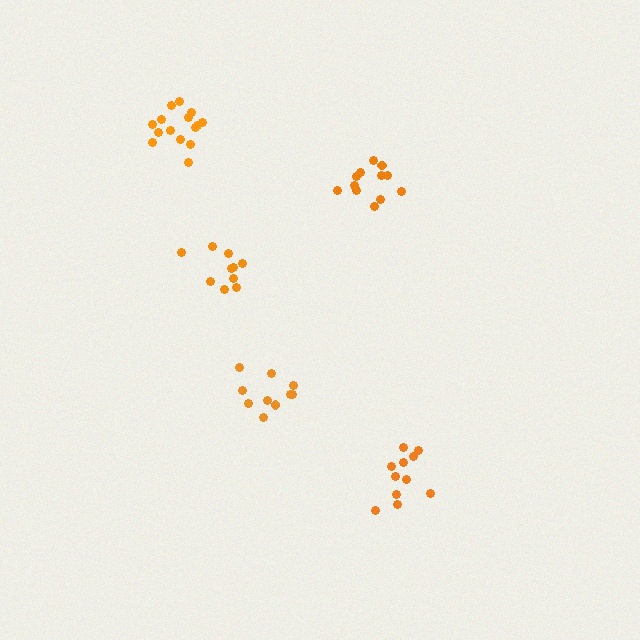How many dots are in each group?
Group 1: 11 dots, Group 2: 15 dots, Group 3: 10 dots, Group 4: 12 dots, Group 5: 10 dots (58 total).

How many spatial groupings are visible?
There are 5 spatial groupings.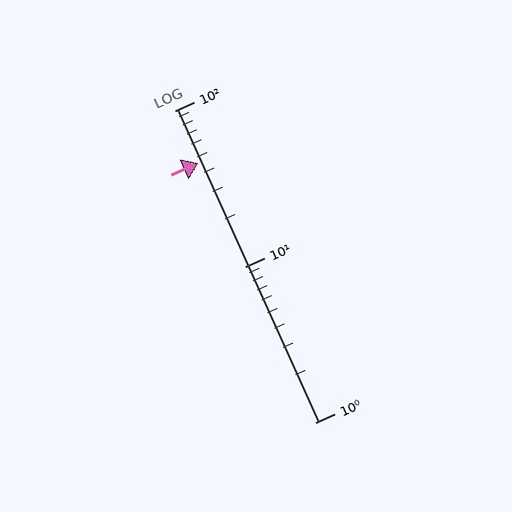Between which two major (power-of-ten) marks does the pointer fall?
The pointer is between 10 and 100.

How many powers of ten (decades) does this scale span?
The scale spans 2 decades, from 1 to 100.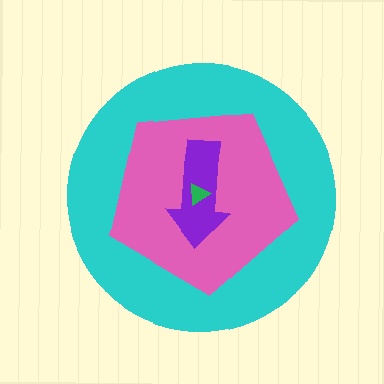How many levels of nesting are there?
4.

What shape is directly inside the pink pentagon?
The purple arrow.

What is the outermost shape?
The cyan circle.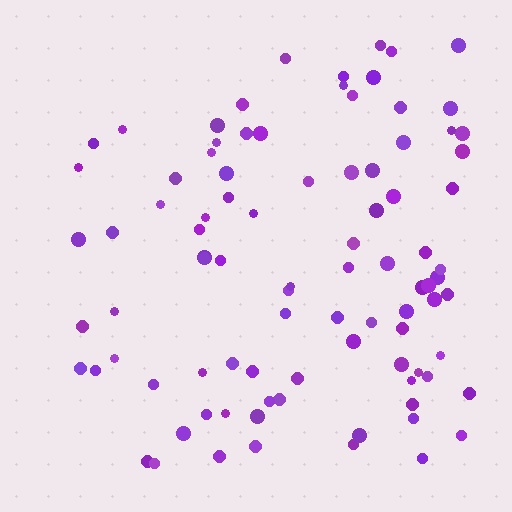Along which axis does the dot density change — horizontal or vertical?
Horizontal.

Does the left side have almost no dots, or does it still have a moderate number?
Still a moderate number, just noticeably fewer than the right.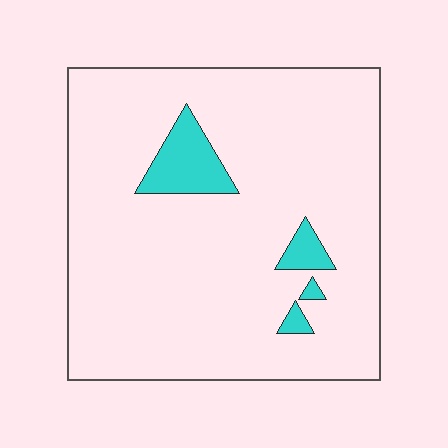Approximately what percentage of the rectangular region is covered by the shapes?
Approximately 10%.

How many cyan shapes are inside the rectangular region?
4.